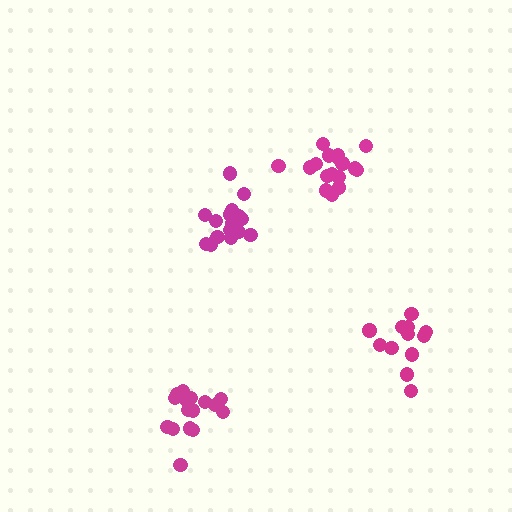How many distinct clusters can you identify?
There are 4 distinct clusters.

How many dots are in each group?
Group 1: 12 dots, Group 2: 18 dots, Group 3: 17 dots, Group 4: 16 dots (63 total).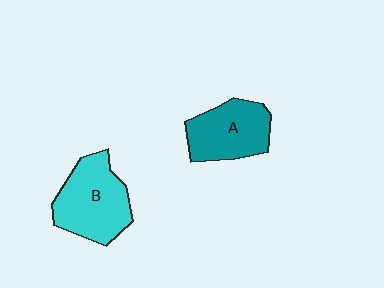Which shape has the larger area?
Shape B (cyan).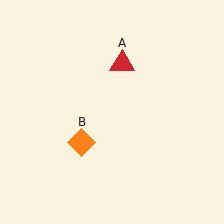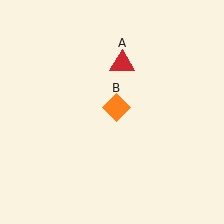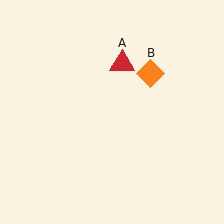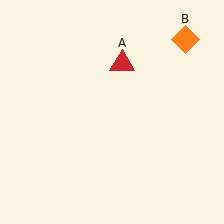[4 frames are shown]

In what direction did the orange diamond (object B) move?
The orange diamond (object B) moved up and to the right.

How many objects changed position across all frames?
1 object changed position: orange diamond (object B).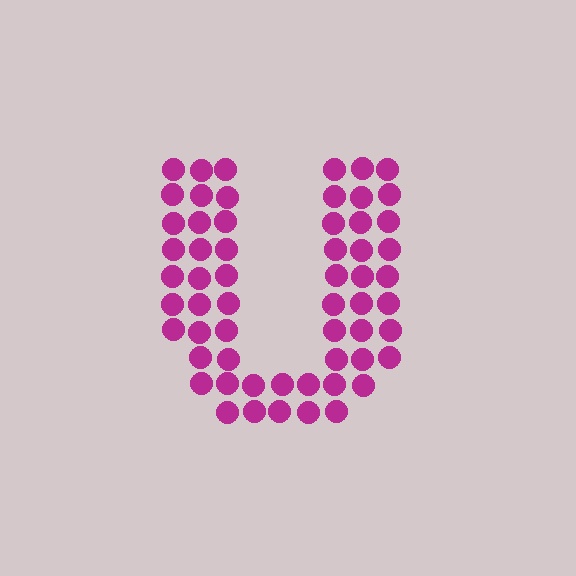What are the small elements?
The small elements are circles.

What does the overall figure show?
The overall figure shows the letter U.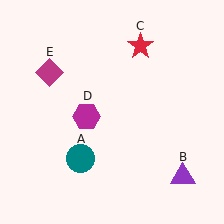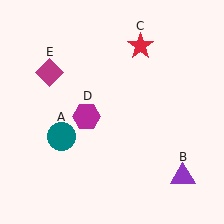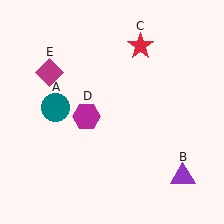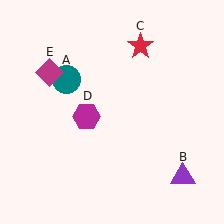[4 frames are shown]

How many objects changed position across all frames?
1 object changed position: teal circle (object A).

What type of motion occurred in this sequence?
The teal circle (object A) rotated clockwise around the center of the scene.